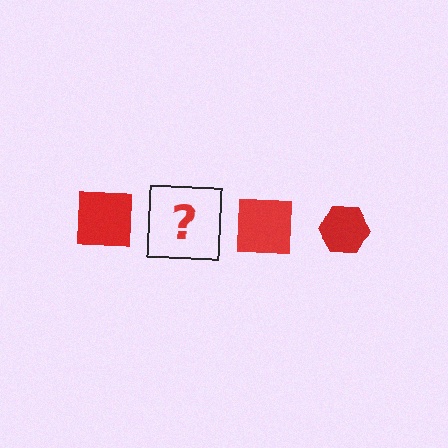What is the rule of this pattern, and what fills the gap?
The rule is that the pattern cycles through square, hexagon shapes in red. The gap should be filled with a red hexagon.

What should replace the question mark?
The question mark should be replaced with a red hexagon.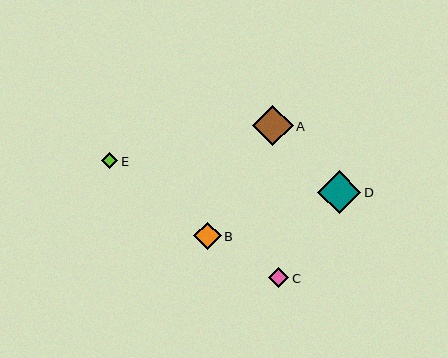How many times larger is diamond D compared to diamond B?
Diamond D is approximately 1.6 times the size of diamond B.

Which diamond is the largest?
Diamond D is the largest with a size of approximately 43 pixels.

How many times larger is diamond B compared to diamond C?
Diamond B is approximately 1.4 times the size of diamond C.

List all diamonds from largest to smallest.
From largest to smallest: D, A, B, C, E.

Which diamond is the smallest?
Diamond E is the smallest with a size of approximately 17 pixels.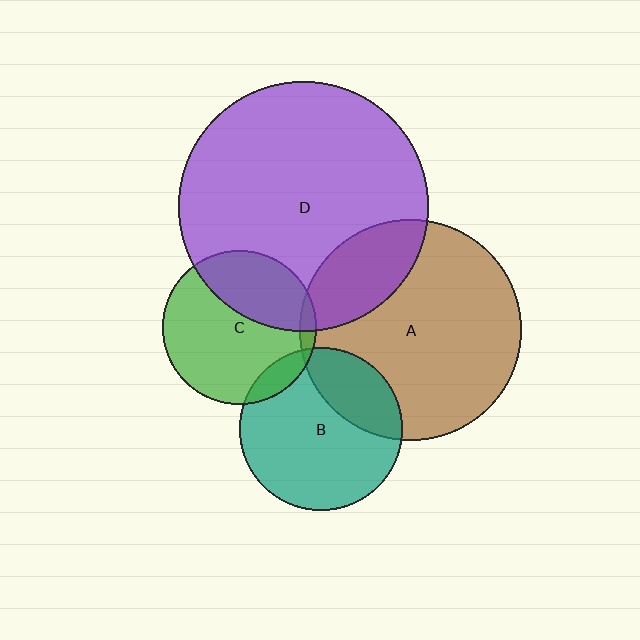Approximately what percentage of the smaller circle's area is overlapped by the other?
Approximately 5%.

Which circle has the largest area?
Circle D (purple).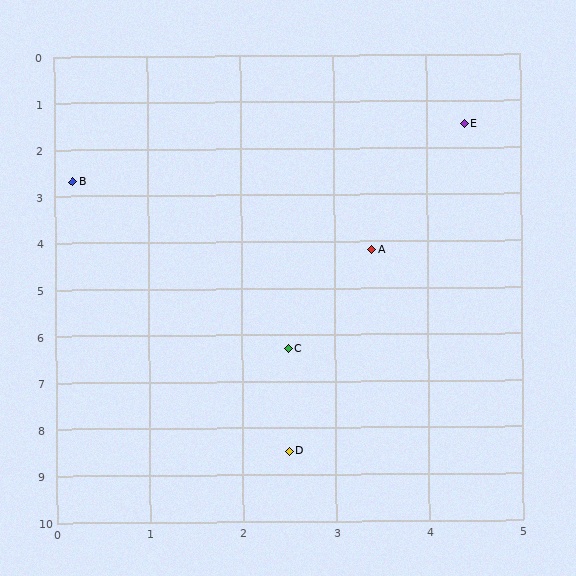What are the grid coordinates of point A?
Point A is at approximately (3.4, 4.2).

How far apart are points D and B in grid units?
Points D and B are about 6.2 grid units apart.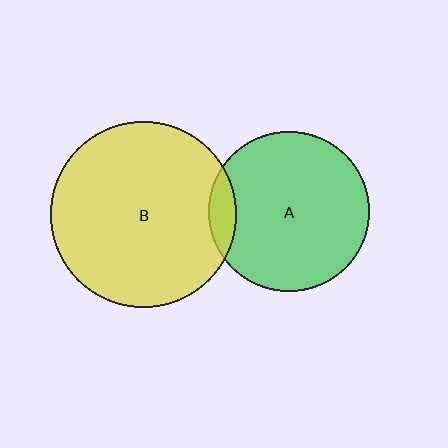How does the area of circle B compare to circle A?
Approximately 1.3 times.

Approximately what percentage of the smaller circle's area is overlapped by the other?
Approximately 10%.